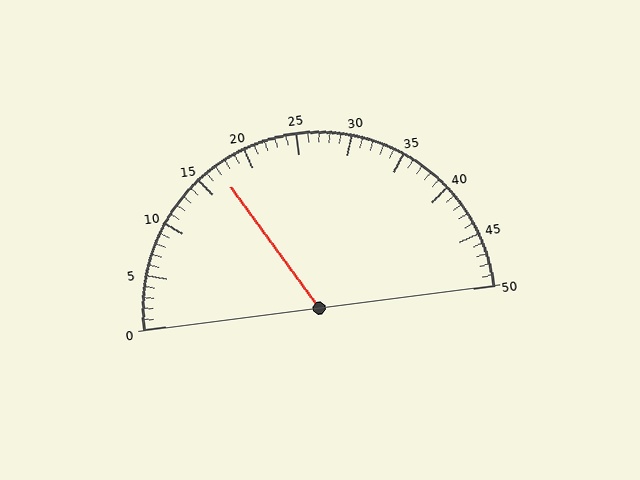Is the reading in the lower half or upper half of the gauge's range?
The reading is in the lower half of the range (0 to 50).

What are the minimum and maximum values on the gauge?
The gauge ranges from 0 to 50.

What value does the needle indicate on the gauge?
The needle indicates approximately 17.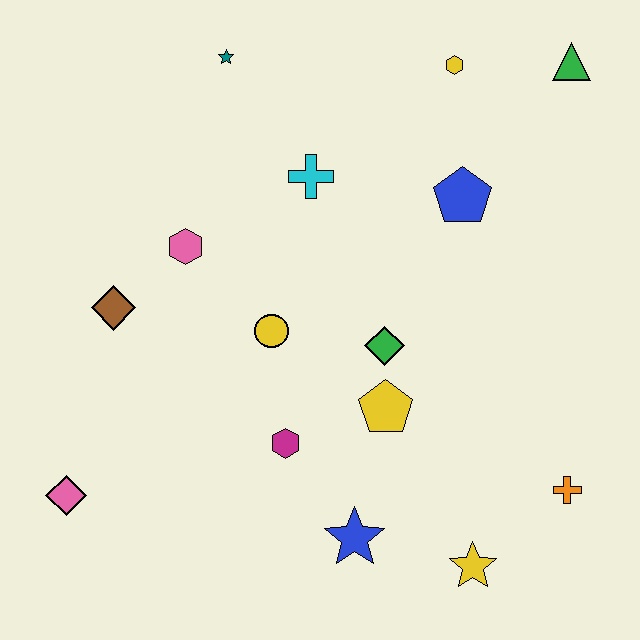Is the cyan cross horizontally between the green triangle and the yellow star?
No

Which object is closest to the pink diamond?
The brown diamond is closest to the pink diamond.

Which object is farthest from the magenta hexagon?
The green triangle is farthest from the magenta hexagon.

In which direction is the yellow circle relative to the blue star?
The yellow circle is above the blue star.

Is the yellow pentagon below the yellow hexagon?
Yes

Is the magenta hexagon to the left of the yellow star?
Yes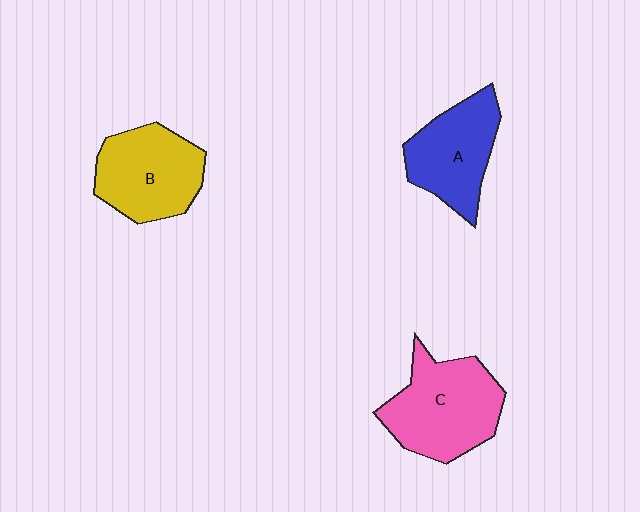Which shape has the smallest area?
Shape A (blue).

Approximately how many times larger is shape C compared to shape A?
Approximately 1.2 times.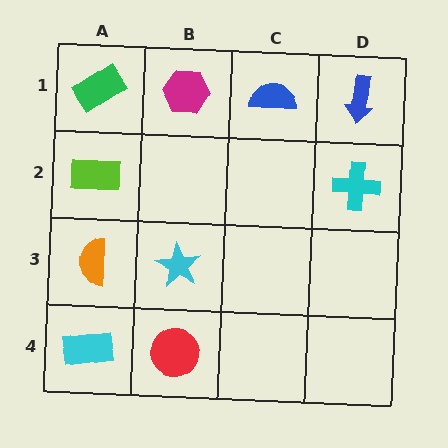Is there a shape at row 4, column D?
No, that cell is empty.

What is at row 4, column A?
A cyan rectangle.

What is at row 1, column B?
A magenta hexagon.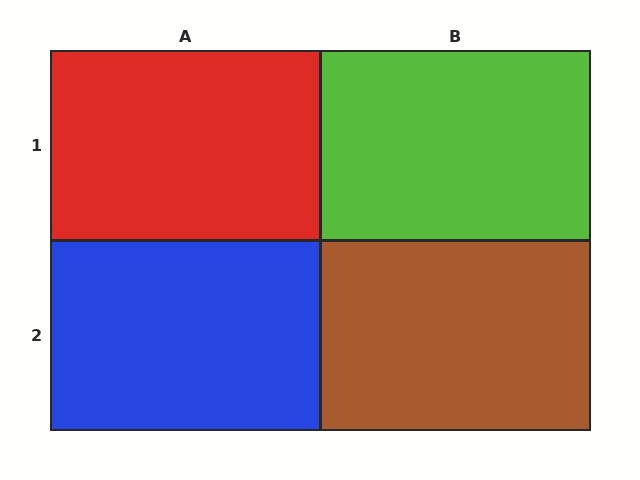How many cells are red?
1 cell is red.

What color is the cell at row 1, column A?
Red.